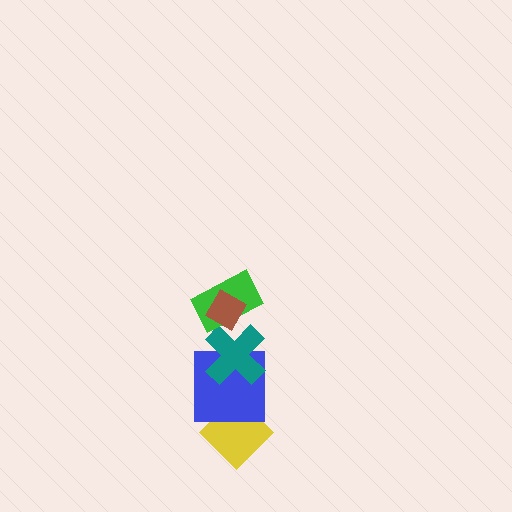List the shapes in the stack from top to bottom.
From top to bottom: the brown diamond, the green rectangle, the teal cross, the blue square, the yellow diamond.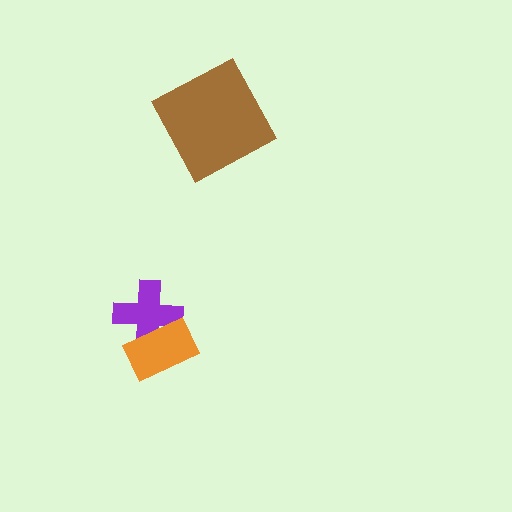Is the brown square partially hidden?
No, no other shape covers it.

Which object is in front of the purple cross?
The orange rectangle is in front of the purple cross.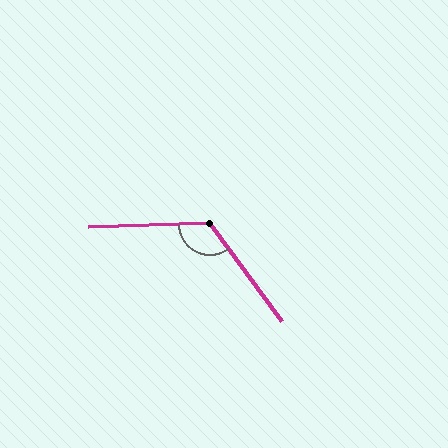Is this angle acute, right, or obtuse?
It is obtuse.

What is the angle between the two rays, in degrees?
Approximately 125 degrees.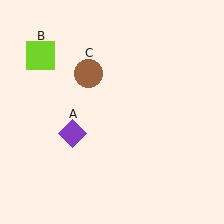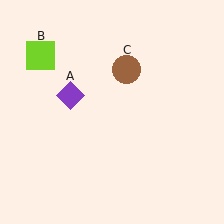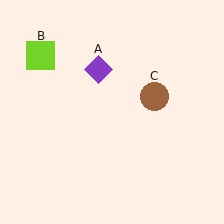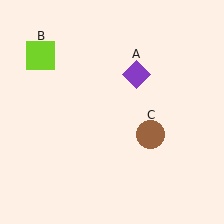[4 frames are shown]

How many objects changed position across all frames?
2 objects changed position: purple diamond (object A), brown circle (object C).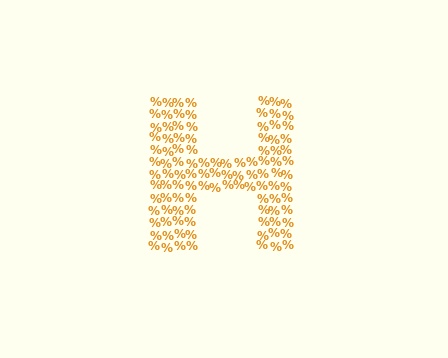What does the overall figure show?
The overall figure shows the letter H.